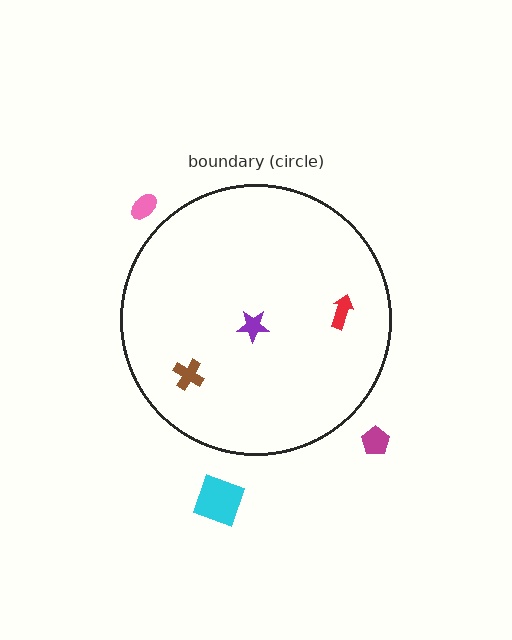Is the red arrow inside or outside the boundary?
Inside.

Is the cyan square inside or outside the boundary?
Outside.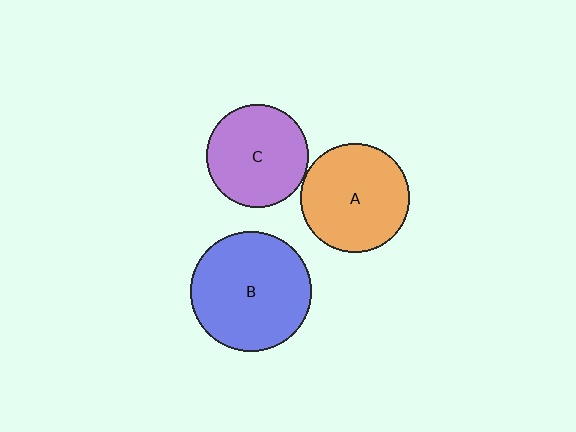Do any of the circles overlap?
No, none of the circles overlap.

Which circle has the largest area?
Circle B (blue).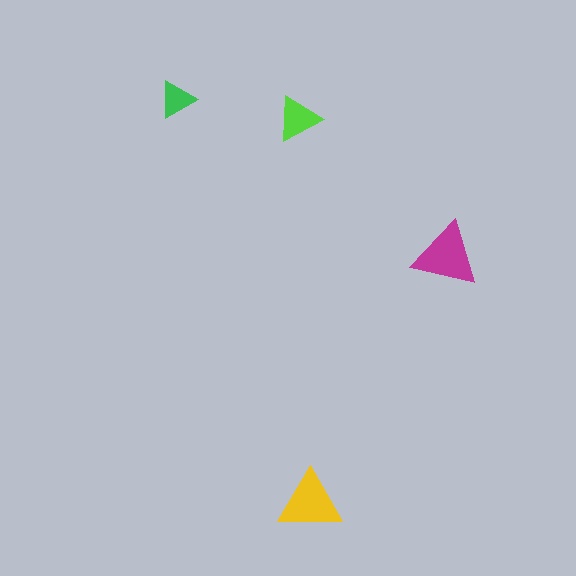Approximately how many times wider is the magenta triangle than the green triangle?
About 2 times wider.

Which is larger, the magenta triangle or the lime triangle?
The magenta one.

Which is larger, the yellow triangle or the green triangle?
The yellow one.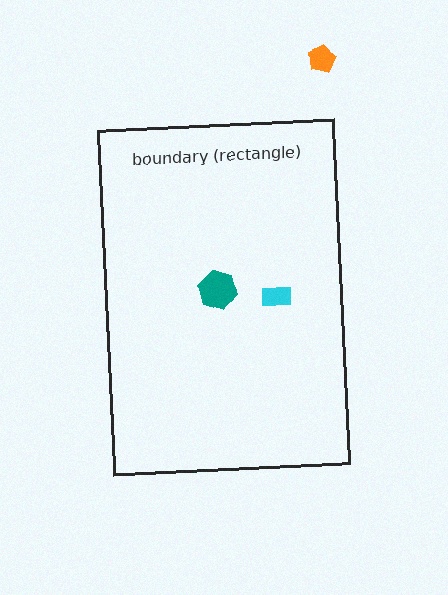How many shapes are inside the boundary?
2 inside, 1 outside.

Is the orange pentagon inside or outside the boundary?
Outside.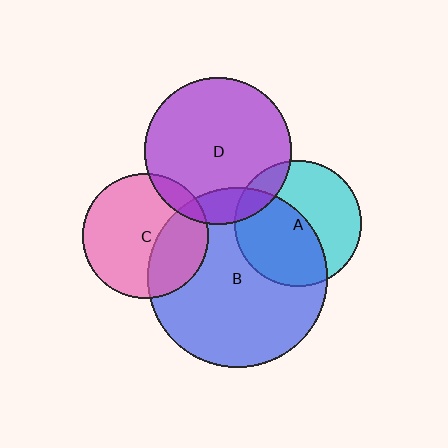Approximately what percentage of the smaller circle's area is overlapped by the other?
Approximately 10%.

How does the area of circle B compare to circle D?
Approximately 1.5 times.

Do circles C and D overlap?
Yes.